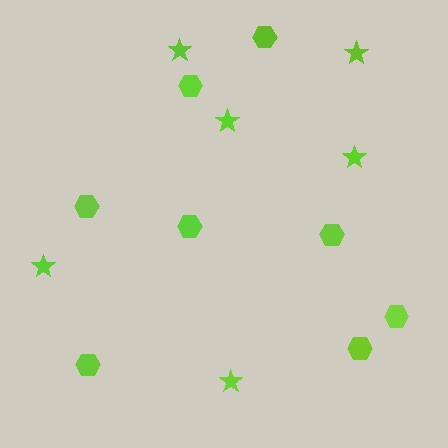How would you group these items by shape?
There are 2 groups: one group of hexagons (8) and one group of stars (6).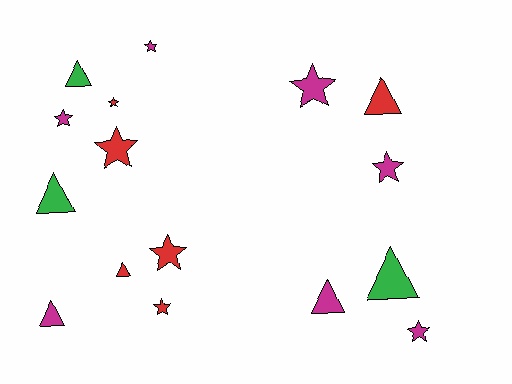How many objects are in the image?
There are 16 objects.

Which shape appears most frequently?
Star, with 9 objects.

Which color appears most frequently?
Magenta, with 7 objects.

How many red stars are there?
There are 4 red stars.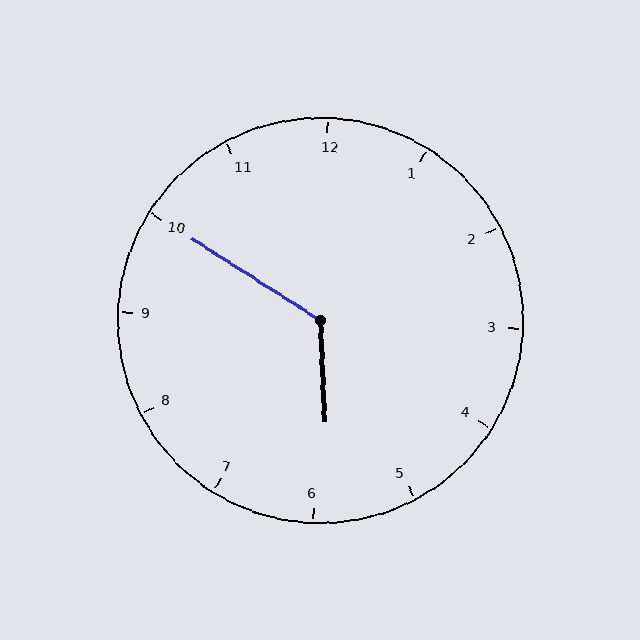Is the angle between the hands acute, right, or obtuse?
It is obtuse.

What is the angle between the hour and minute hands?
Approximately 125 degrees.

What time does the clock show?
5:50.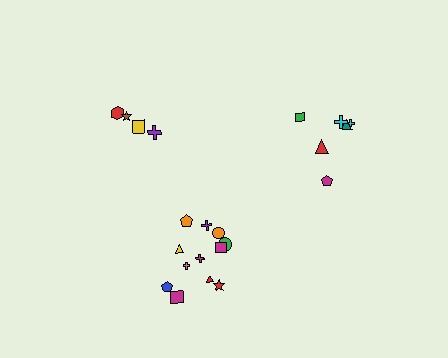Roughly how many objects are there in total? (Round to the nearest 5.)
Roughly 20 objects in total.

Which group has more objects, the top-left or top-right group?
The top-right group.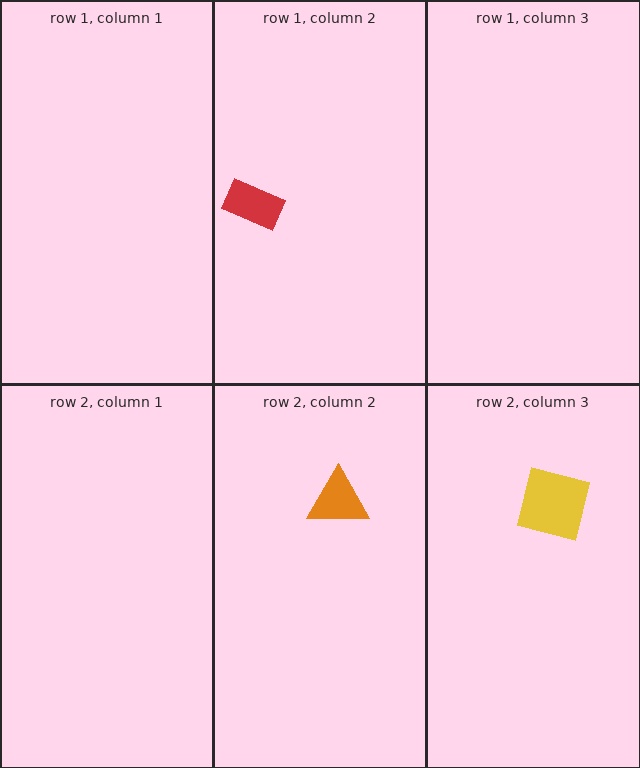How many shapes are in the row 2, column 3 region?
1.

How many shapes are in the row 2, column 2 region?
1.